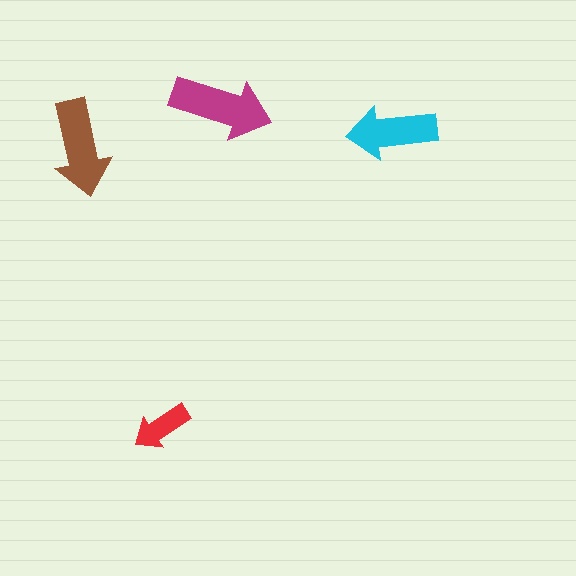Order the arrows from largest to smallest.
the magenta one, the brown one, the cyan one, the red one.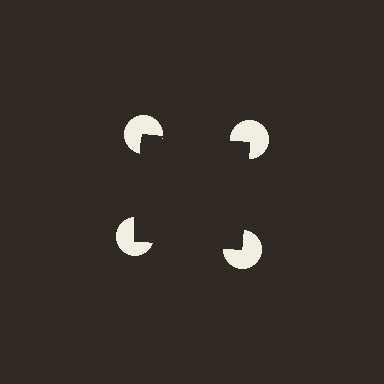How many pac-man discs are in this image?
There are 4 — one at each vertex of the illusory square.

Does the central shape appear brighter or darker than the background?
It typically appears slightly darker than the background, even though no actual brightness change is drawn.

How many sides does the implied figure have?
4 sides.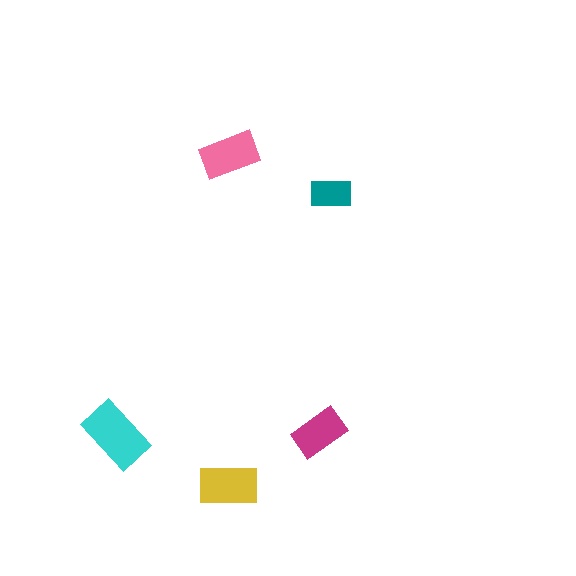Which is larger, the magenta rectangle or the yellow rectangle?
The yellow one.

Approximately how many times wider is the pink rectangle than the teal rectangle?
About 1.5 times wider.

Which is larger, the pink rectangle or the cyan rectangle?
The cyan one.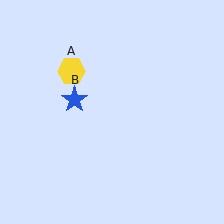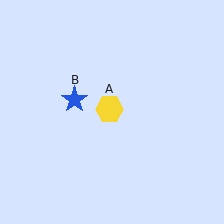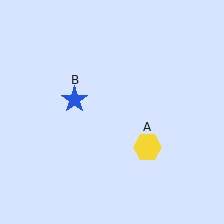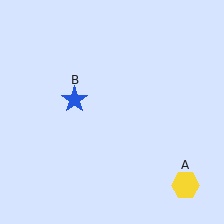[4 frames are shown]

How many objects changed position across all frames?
1 object changed position: yellow hexagon (object A).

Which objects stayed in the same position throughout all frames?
Blue star (object B) remained stationary.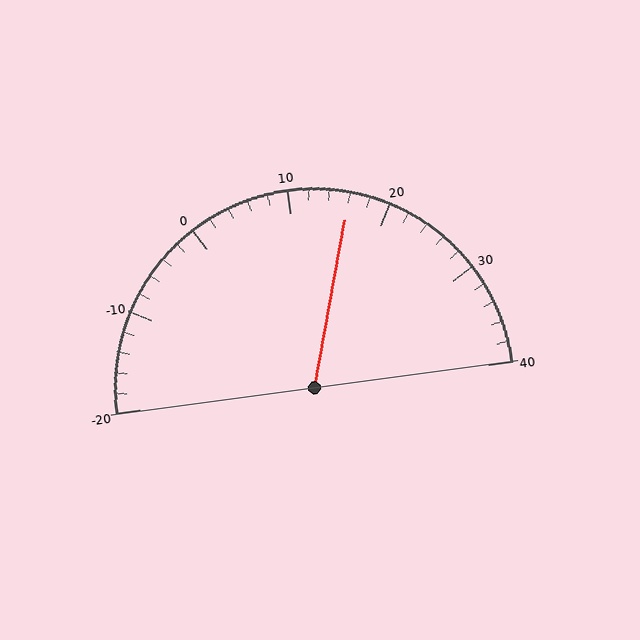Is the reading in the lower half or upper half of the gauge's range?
The reading is in the upper half of the range (-20 to 40).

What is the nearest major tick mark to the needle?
The nearest major tick mark is 20.